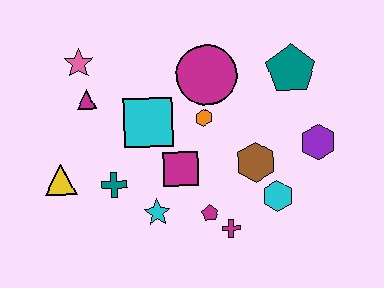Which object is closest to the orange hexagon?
The magenta circle is closest to the orange hexagon.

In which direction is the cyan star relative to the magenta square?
The cyan star is below the magenta square.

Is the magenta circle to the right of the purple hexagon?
No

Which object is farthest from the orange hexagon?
The yellow triangle is farthest from the orange hexagon.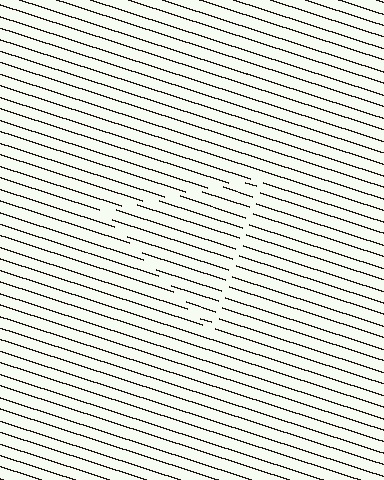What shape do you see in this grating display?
An illusory triangle. The interior of the shape contains the same grating, shifted by half a period — the contour is defined by the phase discontinuity where line-ends from the inner and outer gratings abut.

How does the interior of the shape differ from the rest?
The interior of the shape contains the same grating, shifted by half a period — the contour is defined by the phase discontinuity where line-ends from the inner and outer gratings abut.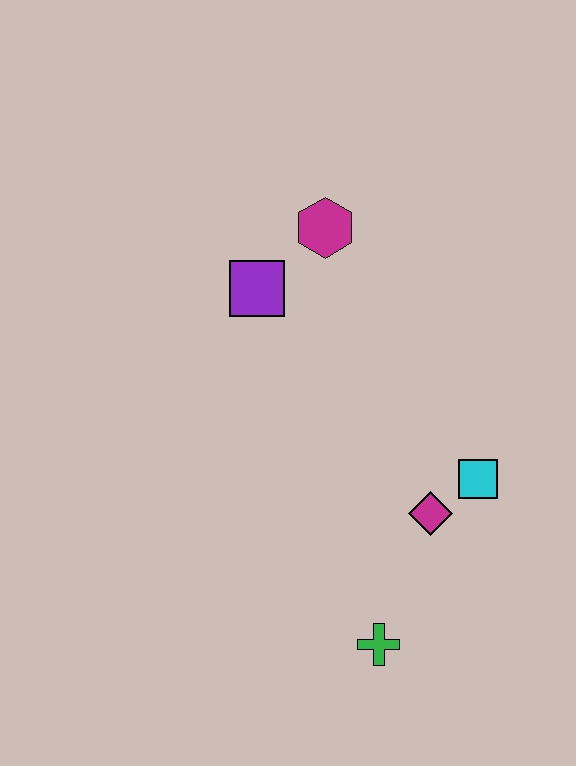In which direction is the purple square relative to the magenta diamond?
The purple square is above the magenta diamond.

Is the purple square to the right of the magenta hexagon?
No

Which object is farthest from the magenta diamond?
The magenta hexagon is farthest from the magenta diamond.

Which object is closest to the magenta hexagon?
The purple square is closest to the magenta hexagon.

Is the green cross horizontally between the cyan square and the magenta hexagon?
Yes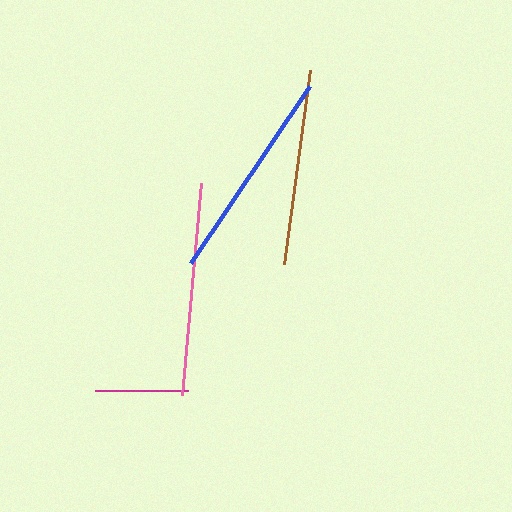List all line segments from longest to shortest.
From longest to shortest: pink, blue, brown, magenta.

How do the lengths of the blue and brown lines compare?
The blue and brown lines are approximately the same length.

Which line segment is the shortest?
The magenta line is the shortest at approximately 93 pixels.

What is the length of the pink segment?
The pink segment is approximately 213 pixels long.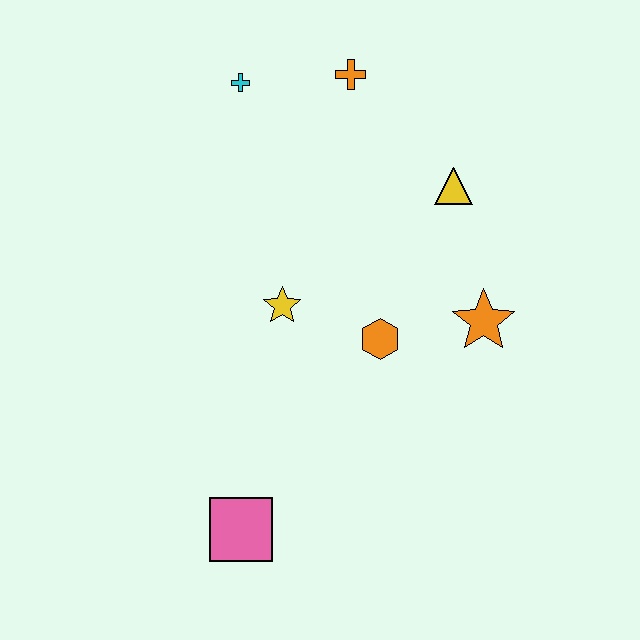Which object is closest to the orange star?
The orange hexagon is closest to the orange star.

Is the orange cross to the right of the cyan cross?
Yes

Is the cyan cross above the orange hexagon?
Yes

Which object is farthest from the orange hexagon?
The cyan cross is farthest from the orange hexagon.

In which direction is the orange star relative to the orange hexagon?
The orange star is to the right of the orange hexagon.